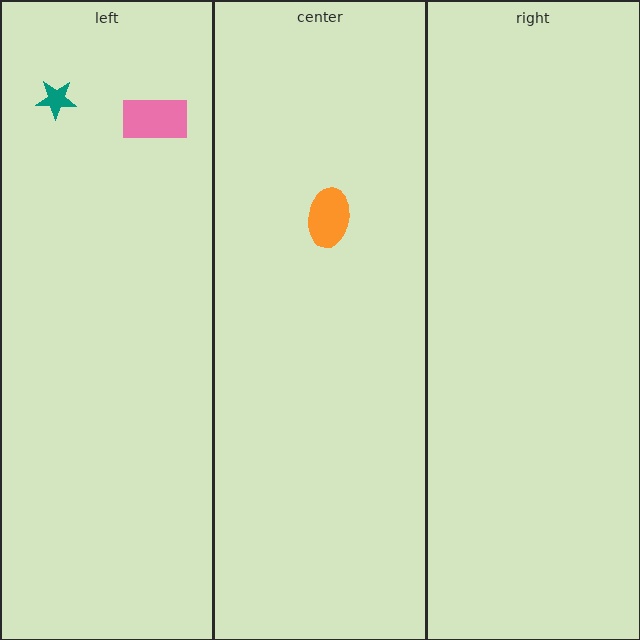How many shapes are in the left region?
2.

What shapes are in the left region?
The teal star, the pink rectangle.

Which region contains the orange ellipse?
The center region.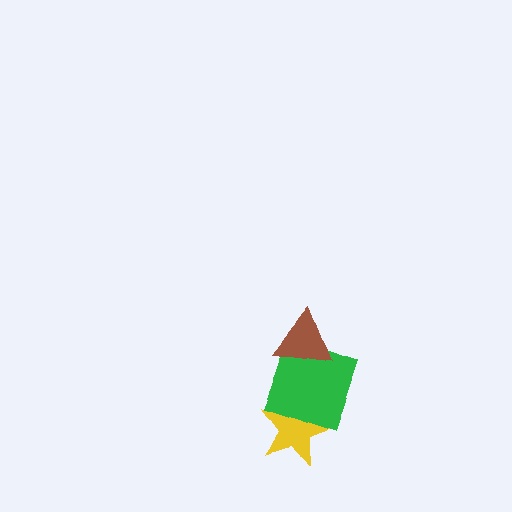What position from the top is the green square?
The green square is 2nd from the top.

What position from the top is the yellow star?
The yellow star is 3rd from the top.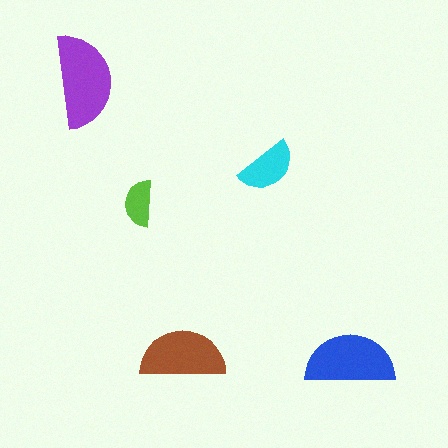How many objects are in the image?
There are 5 objects in the image.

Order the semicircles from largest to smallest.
the purple one, the blue one, the brown one, the cyan one, the lime one.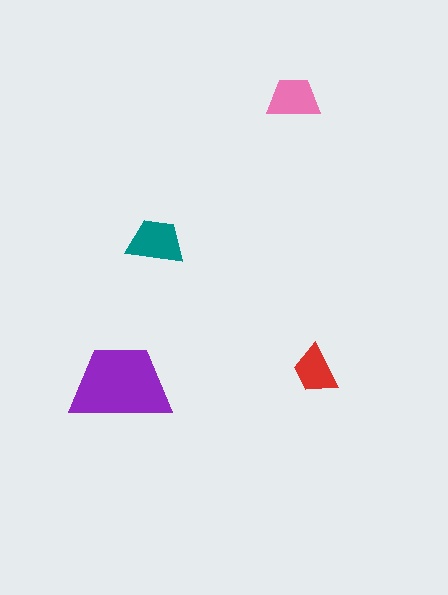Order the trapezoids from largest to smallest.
the purple one, the teal one, the pink one, the red one.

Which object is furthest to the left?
The purple trapezoid is leftmost.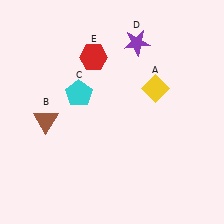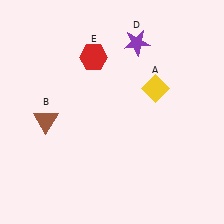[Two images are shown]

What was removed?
The cyan pentagon (C) was removed in Image 2.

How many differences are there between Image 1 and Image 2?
There is 1 difference between the two images.